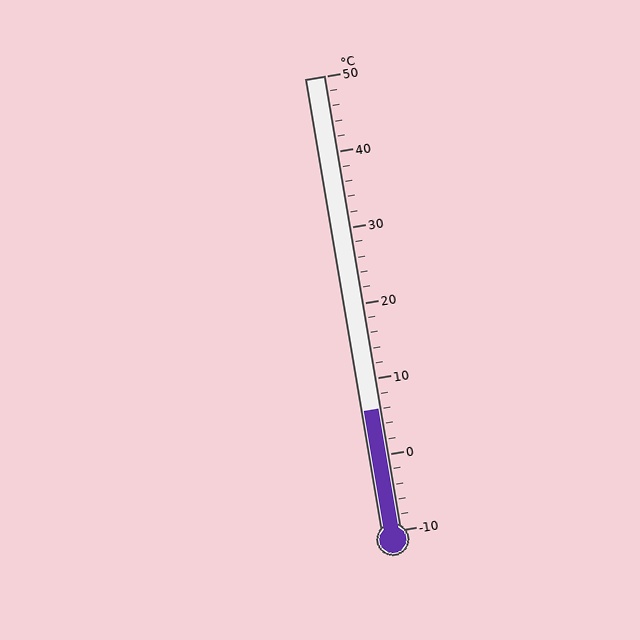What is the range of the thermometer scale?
The thermometer scale ranges from -10°C to 50°C.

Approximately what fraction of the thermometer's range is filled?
The thermometer is filled to approximately 25% of its range.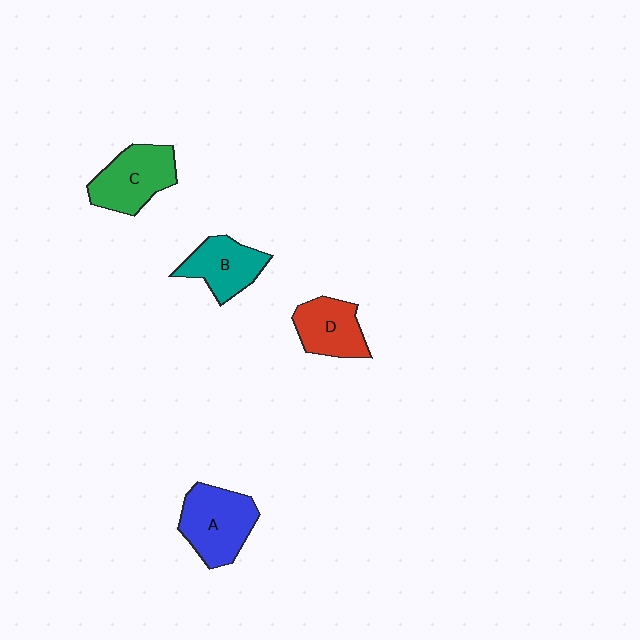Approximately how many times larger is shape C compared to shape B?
Approximately 1.2 times.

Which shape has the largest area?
Shape A (blue).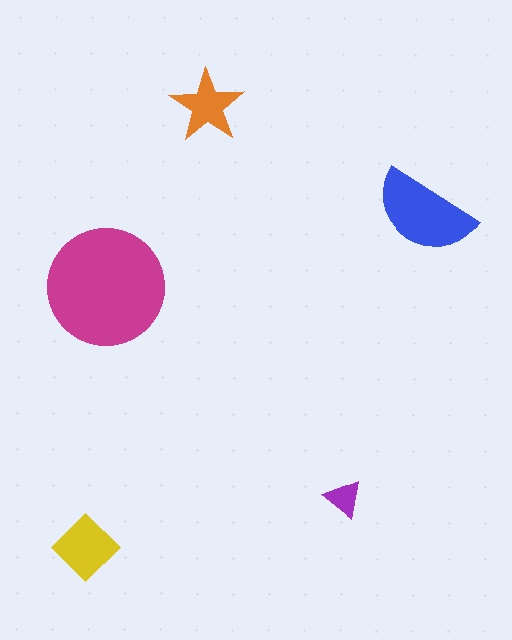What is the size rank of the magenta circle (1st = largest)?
1st.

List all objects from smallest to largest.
The purple triangle, the orange star, the yellow diamond, the blue semicircle, the magenta circle.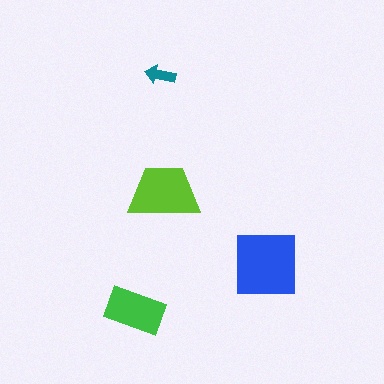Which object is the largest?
The blue square.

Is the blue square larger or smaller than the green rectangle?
Larger.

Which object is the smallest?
The teal arrow.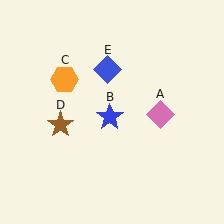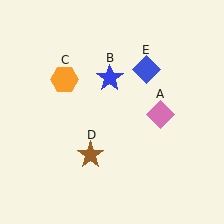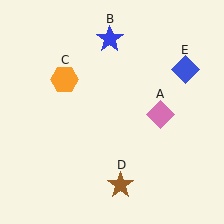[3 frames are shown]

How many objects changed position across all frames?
3 objects changed position: blue star (object B), brown star (object D), blue diamond (object E).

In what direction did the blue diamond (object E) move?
The blue diamond (object E) moved right.